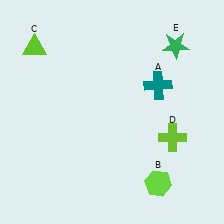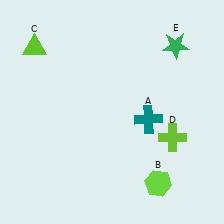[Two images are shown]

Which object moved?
The teal cross (A) moved down.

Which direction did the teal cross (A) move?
The teal cross (A) moved down.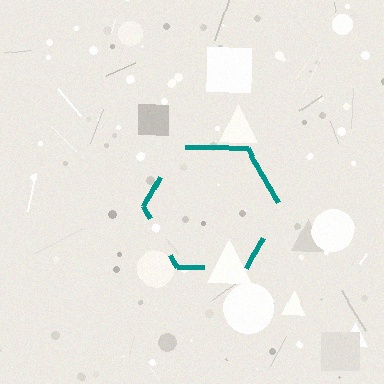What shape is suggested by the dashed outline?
The dashed outline suggests a hexagon.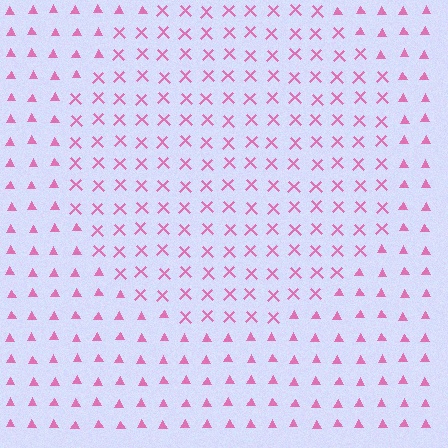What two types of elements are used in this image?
The image uses X marks inside the circle region and triangles outside it.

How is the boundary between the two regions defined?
The boundary is defined by a change in element shape: X marks inside vs. triangles outside. All elements share the same color and spacing.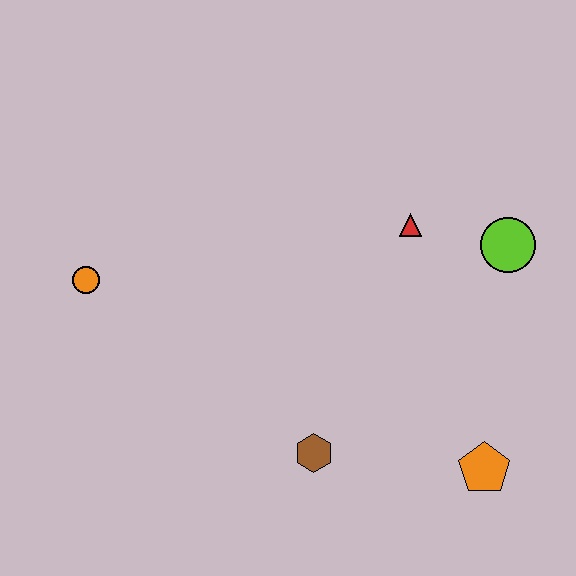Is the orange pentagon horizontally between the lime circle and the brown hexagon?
Yes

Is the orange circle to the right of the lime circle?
No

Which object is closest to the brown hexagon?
The orange pentagon is closest to the brown hexagon.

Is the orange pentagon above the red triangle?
No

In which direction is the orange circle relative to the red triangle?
The orange circle is to the left of the red triangle.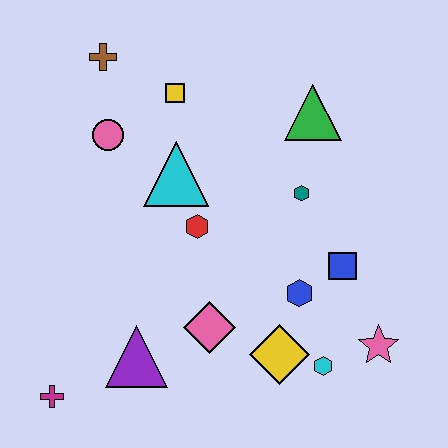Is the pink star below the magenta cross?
No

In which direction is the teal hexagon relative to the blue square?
The teal hexagon is above the blue square.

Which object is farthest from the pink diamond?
The brown cross is farthest from the pink diamond.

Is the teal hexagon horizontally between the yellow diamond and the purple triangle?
No